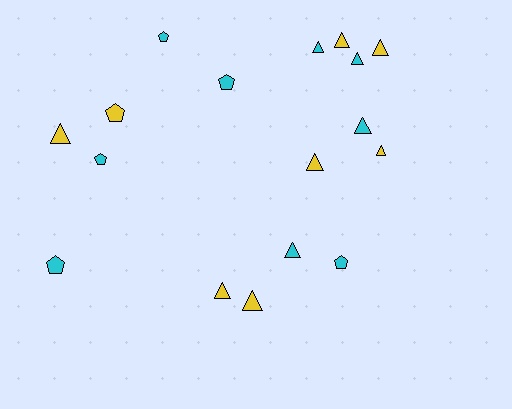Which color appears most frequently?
Cyan, with 9 objects.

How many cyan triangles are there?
There are 4 cyan triangles.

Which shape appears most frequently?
Triangle, with 11 objects.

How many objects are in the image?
There are 17 objects.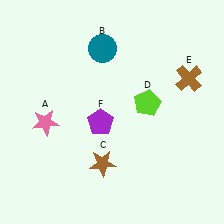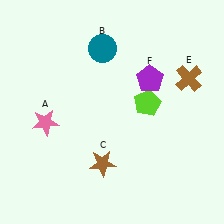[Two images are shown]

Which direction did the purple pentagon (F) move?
The purple pentagon (F) moved right.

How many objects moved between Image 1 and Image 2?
1 object moved between the two images.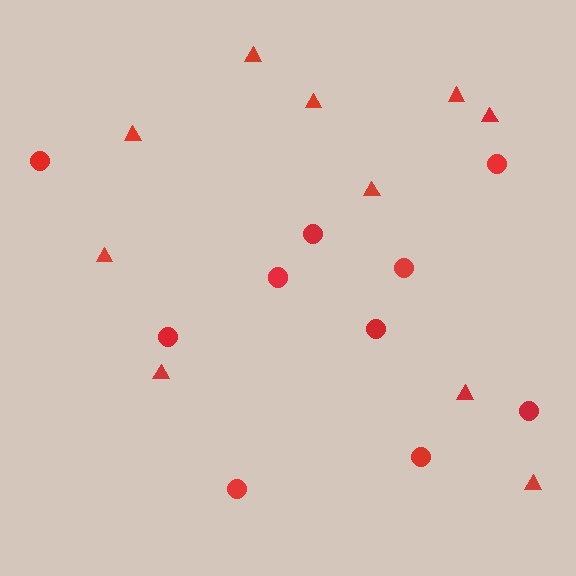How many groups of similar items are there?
There are 2 groups: one group of circles (10) and one group of triangles (10).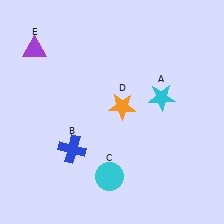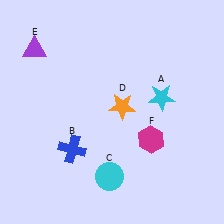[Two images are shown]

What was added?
A magenta hexagon (F) was added in Image 2.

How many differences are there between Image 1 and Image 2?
There is 1 difference between the two images.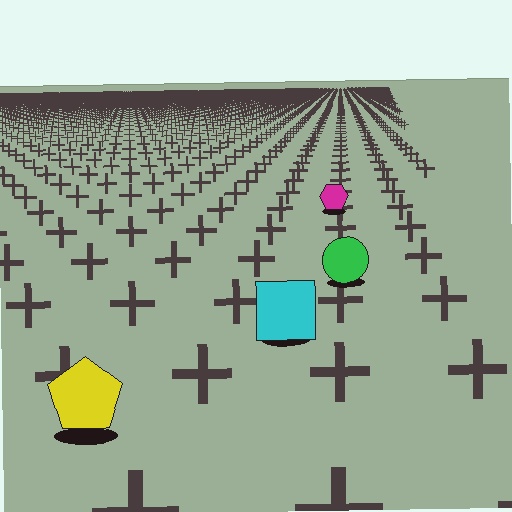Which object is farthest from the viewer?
The magenta hexagon is farthest from the viewer. It appears smaller and the ground texture around it is denser.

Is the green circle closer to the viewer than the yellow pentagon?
No. The yellow pentagon is closer — you can tell from the texture gradient: the ground texture is coarser near it.